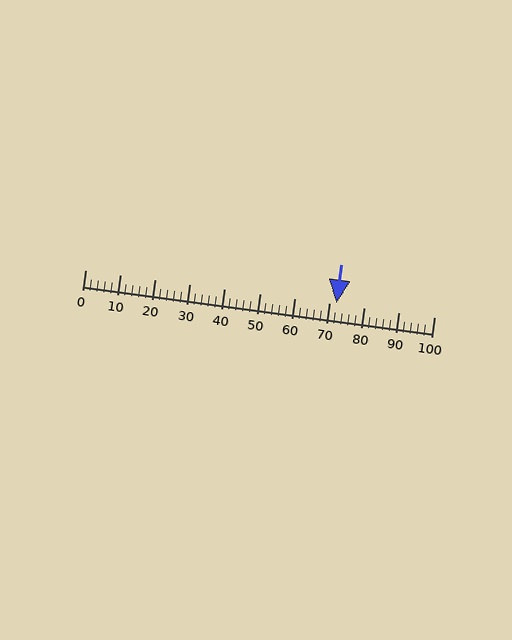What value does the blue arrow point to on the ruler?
The blue arrow points to approximately 72.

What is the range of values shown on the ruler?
The ruler shows values from 0 to 100.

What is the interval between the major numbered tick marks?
The major tick marks are spaced 10 units apart.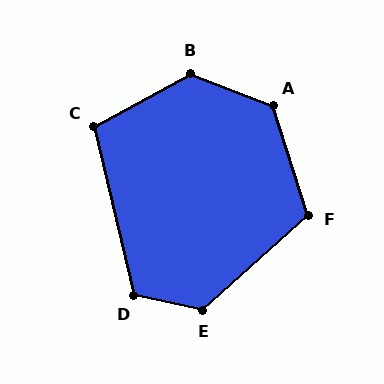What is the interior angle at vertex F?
Approximately 114 degrees (obtuse).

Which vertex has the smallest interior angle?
C, at approximately 105 degrees.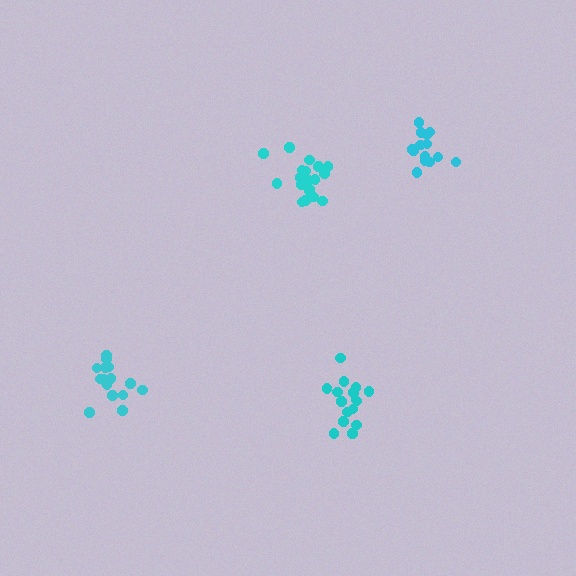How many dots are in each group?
Group 1: 16 dots, Group 2: 20 dots, Group 3: 15 dots, Group 4: 14 dots (65 total).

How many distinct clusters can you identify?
There are 4 distinct clusters.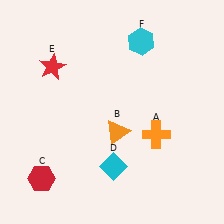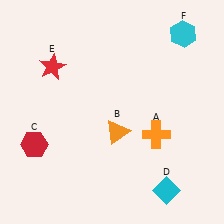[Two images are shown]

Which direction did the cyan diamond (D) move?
The cyan diamond (D) moved right.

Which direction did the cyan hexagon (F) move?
The cyan hexagon (F) moved right.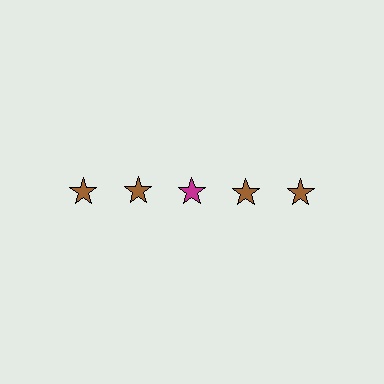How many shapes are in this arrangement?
There are 5 shapes arranged in a grid pattern.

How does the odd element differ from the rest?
It has a different color: magenta instead of brown.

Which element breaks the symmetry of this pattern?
The magenta star in the top row, center column breaks the symmetry. All other shapes are brown stars.